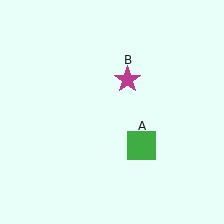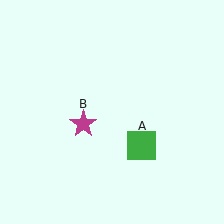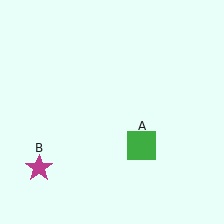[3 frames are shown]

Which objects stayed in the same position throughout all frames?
Green square (object A) remained stationary.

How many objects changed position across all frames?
1 object changed position: magenta star (object B).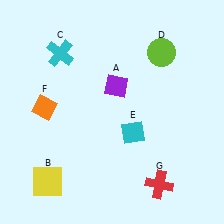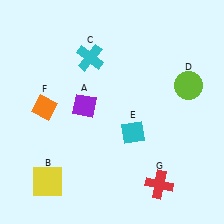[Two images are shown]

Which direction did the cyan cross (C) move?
The cyan cross (C) moved right.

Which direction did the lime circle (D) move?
The lime circle (D) moved down.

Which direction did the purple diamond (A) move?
The purple diamond (A) moved left.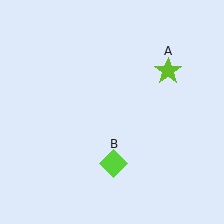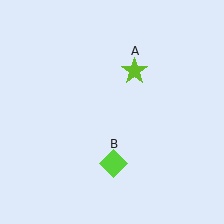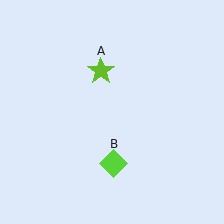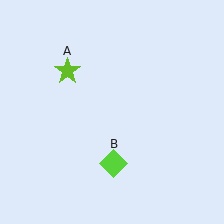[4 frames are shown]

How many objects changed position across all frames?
1 object changed position: lime star (object A).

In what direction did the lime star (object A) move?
The lime star (object A) moved left.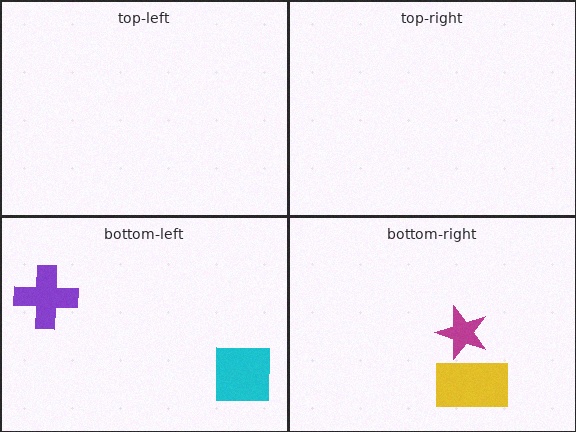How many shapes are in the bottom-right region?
2.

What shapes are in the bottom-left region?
The cyan square, the purple cross.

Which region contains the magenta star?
The bottom-right region.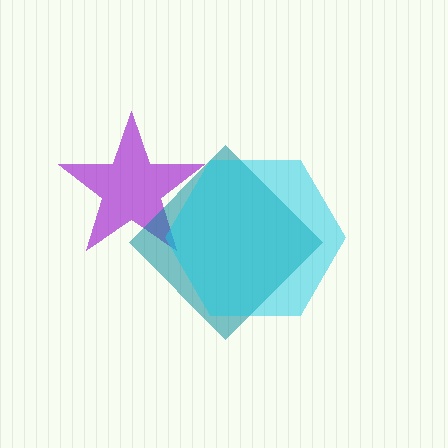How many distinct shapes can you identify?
There are 3 distinct shapes: a purple star, a teal diamond, a cyan hexagon.